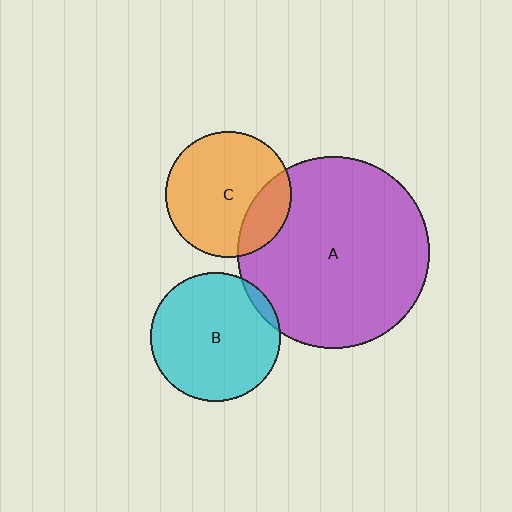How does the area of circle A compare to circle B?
Approximately 2.2 times.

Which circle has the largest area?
Circle A (purple).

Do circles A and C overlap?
Yes.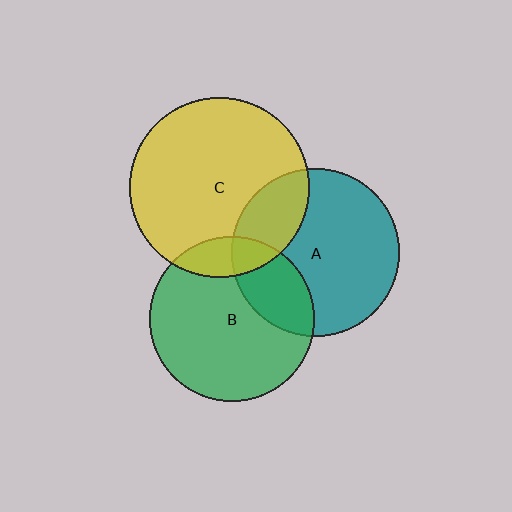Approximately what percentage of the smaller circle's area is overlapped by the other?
Approximately 25%.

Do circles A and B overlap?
Yes.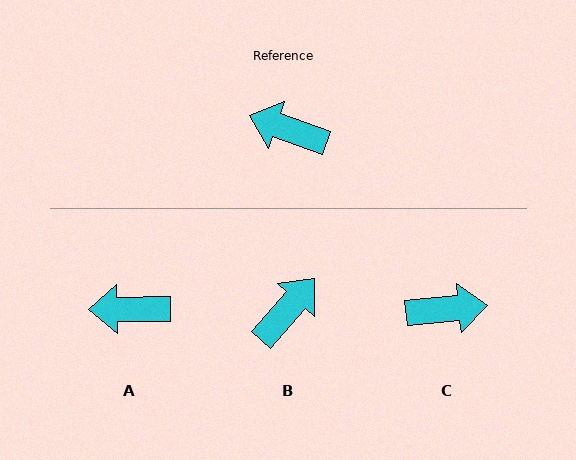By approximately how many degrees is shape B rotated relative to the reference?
Approximately 111 degrees clockwise.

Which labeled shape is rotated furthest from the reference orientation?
C, about 155 degrees away.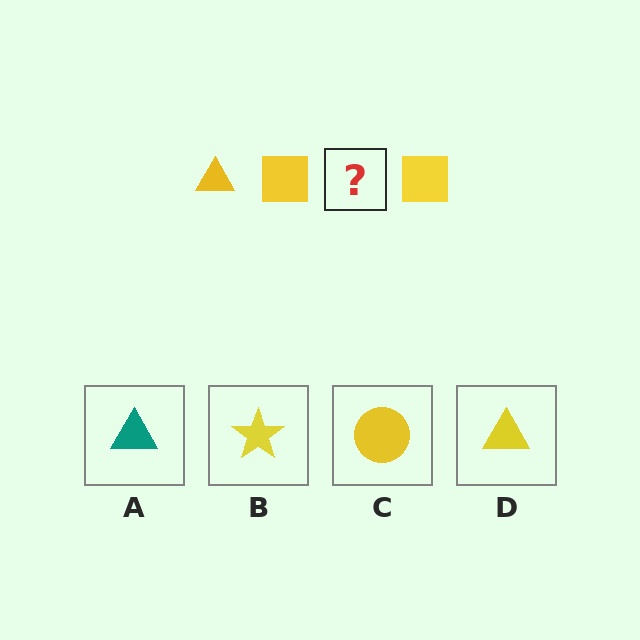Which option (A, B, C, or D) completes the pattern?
D.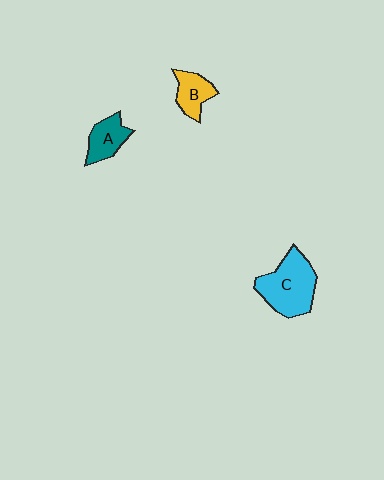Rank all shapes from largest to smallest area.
From largest to smallest: C (cyan), A (teal), B (yellow).